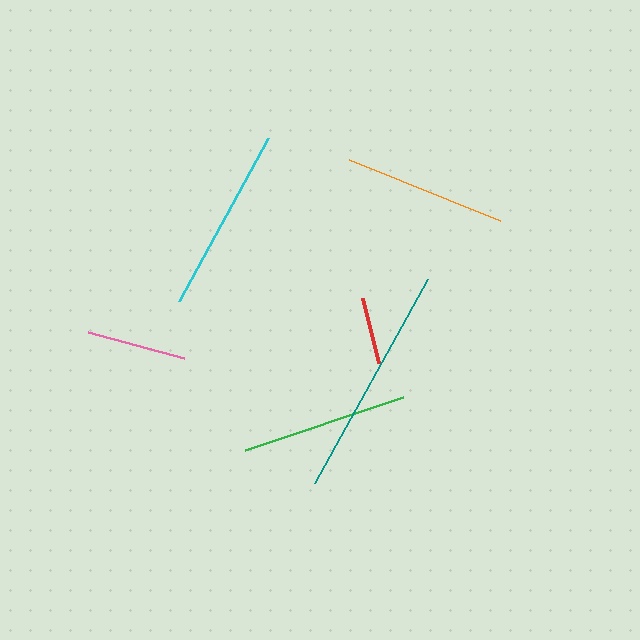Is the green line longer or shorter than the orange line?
The green line is longer than the orange line.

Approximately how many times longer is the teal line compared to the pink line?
The teal line is approximately 2.4 times the length of the pink line.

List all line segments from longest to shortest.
From longest to shortest: teal, cyan, green, orange, pink, red.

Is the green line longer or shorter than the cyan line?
The cyan line is longer than the green line.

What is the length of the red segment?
The red segment is approximately 67 pixels long.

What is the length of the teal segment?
The teal segment is approximately 233 pixels long.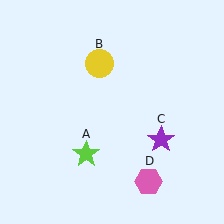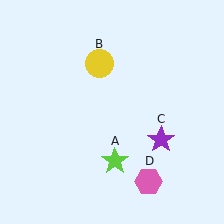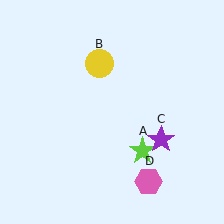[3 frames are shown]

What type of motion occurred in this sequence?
The lime star (object A) rotated counterclockwise around the center of the scene.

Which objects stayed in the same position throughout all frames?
Yellow circle (object B) and purple star (object C) and pink hexagon (object D) remained stationary.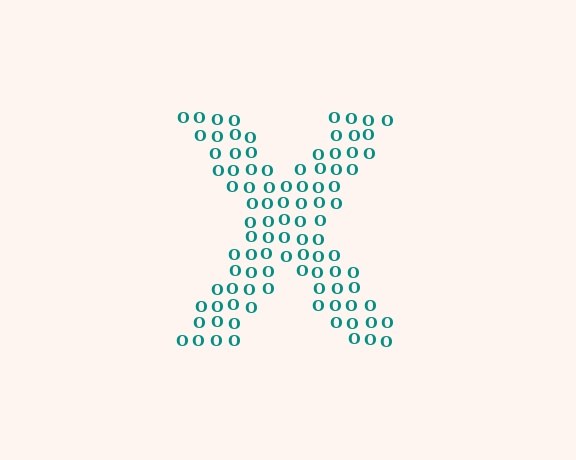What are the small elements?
The small elements are letter O's.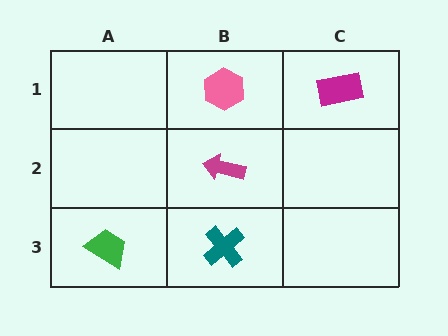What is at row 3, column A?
A green trapezoid.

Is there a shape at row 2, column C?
No, that cell is empty.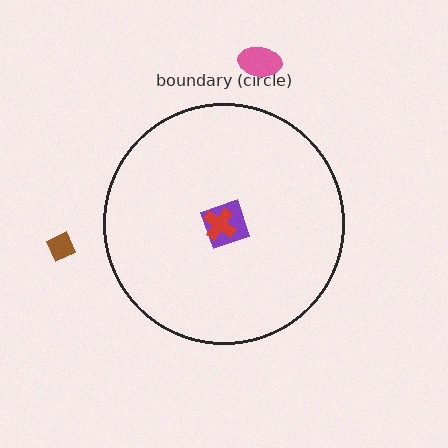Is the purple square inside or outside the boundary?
Inside.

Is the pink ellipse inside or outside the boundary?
Outside.